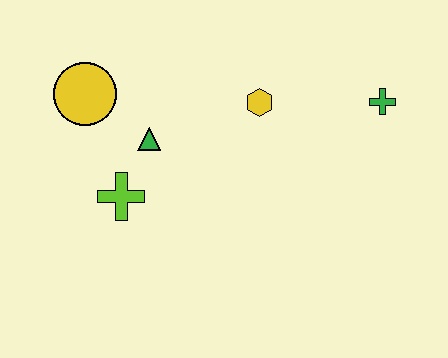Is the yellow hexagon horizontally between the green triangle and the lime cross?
No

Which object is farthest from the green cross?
The yellow circle is farthest from the green cross.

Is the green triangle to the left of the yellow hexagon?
Yes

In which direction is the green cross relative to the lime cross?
The green cross is to the right of the lime cross.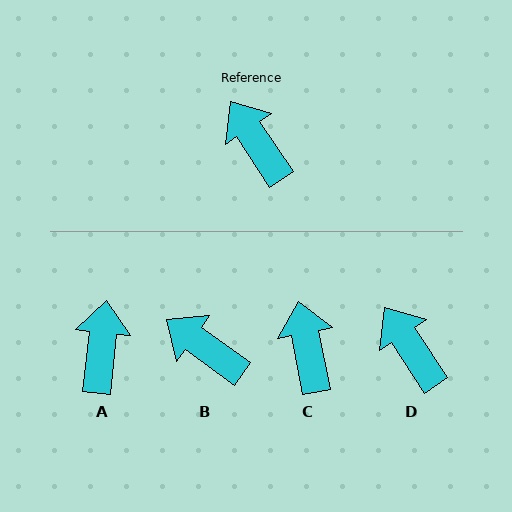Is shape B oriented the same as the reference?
No, it is off by about 21 degrees.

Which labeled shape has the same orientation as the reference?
D.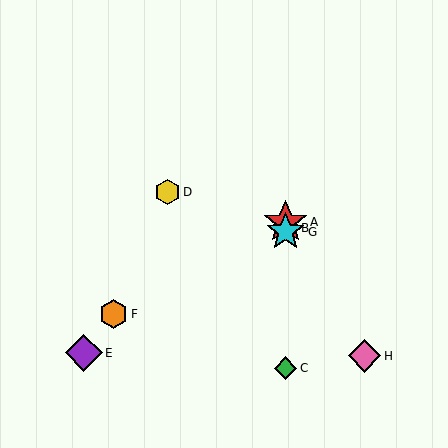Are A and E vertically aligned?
No, A is at x≈285 and E is at x≈84.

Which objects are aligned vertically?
Objects A, B, C, G are aligned vertically.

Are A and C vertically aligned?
Yes, both are at x≈285.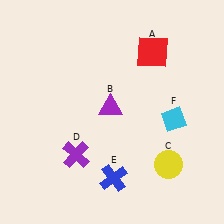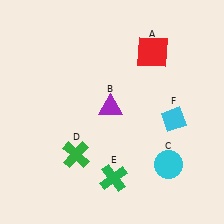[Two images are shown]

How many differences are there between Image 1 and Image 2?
There are 3 differences between the two images.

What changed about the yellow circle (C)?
In Image 1, C is yellow. In Image 2, it changed to cyan.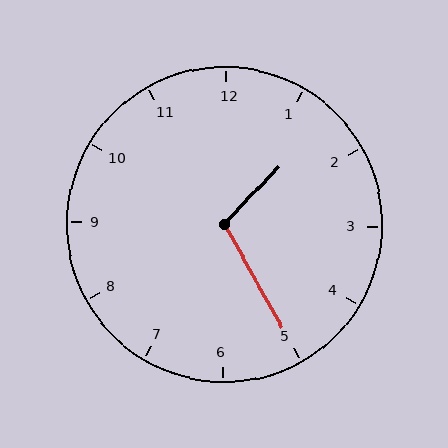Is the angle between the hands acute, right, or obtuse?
It is obtuse.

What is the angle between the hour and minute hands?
Approximately 108 degrees.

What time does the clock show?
1:25.